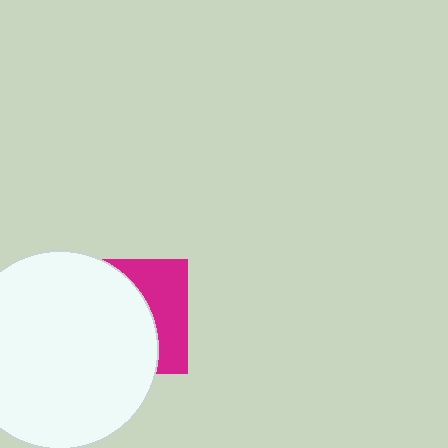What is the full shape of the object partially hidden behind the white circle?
The partially hidden object is a magenta square.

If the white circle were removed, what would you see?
You would see the complete magenta square.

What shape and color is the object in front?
The object in front is a white circle.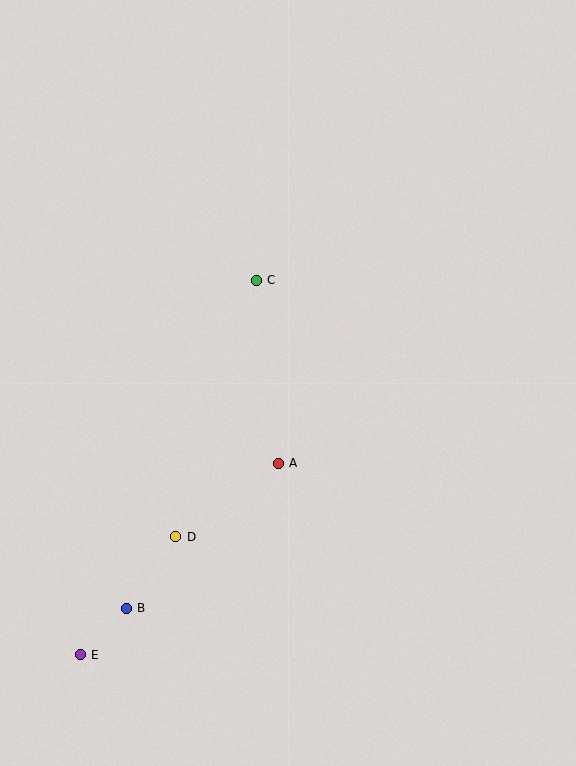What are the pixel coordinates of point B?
Point B is at (126, 608).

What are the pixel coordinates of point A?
Point A is at (278, 463).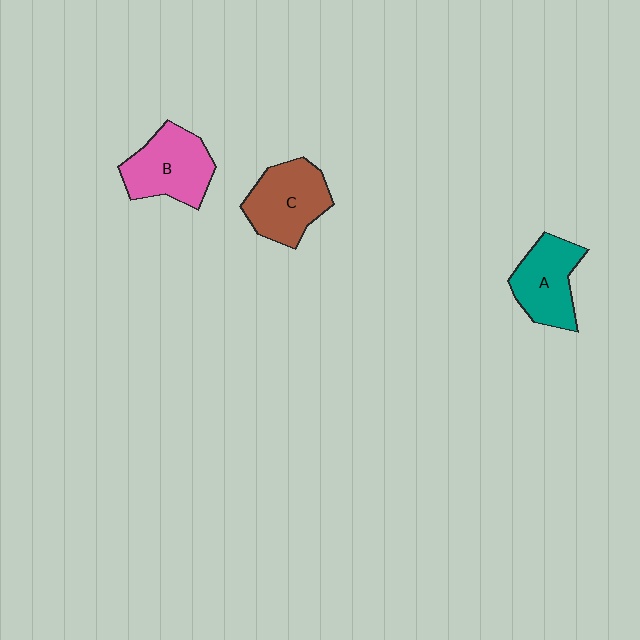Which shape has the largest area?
Shape B (pink).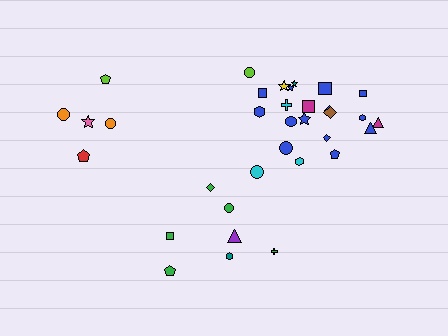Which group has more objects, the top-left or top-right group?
The top-right group.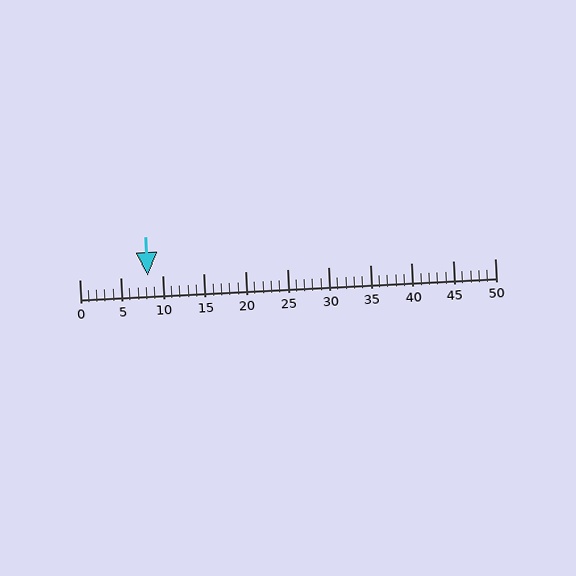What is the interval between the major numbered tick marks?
The major tick marks are spaced 5 units apart.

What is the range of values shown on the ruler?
The ruler shows values from 0 to 50.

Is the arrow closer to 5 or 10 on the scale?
The arrow is closer to 10.